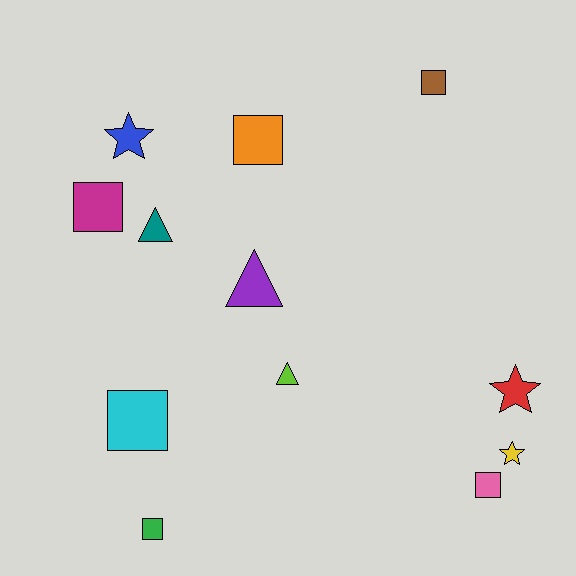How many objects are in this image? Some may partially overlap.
There are 12 objects.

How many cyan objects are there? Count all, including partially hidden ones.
There is 1 cyan object.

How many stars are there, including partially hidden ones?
There are 3 stars.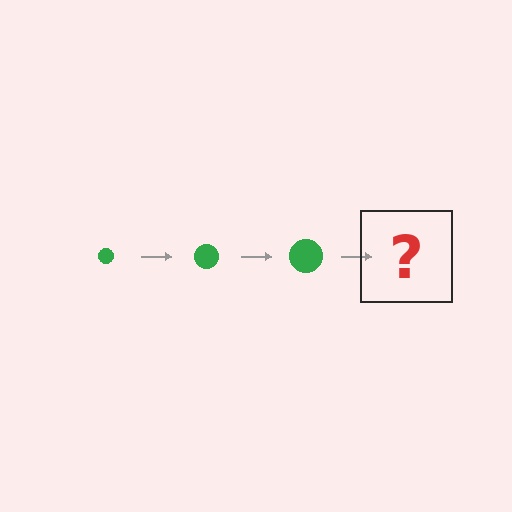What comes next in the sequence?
The next element should be a green circle, larger than the previous one.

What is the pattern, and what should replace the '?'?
The pattern is that the circle gets progressively larger each step. The '?' should be a green circle, larger than the previous one.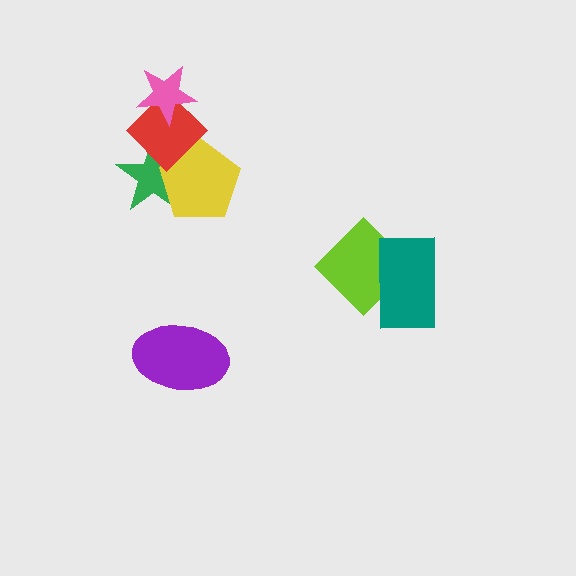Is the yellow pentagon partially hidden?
Yes, it is partially covered by another shape.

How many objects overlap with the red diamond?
3 objects overlap with the red diamond.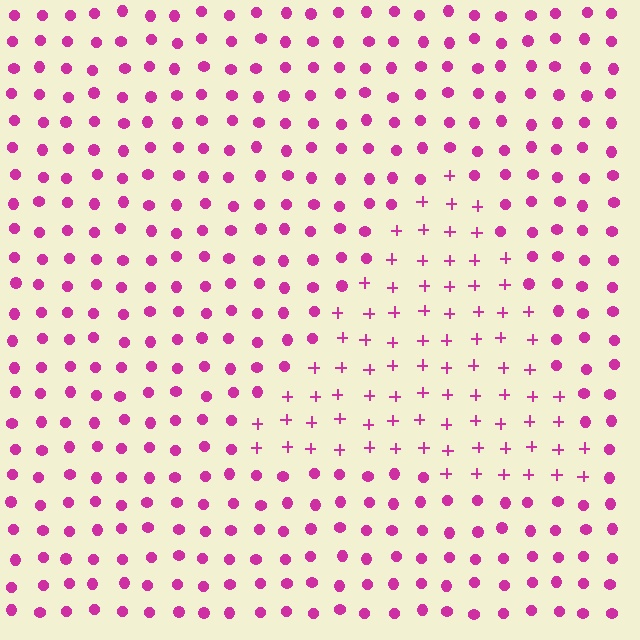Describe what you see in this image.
The image is filled with small magenta elements arranged in a uniform grid. A triangle-shaped region contains plus signs, while the surrounding area contains circles. The boundary is defined purely by the change in element shape.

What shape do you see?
I see a triangle.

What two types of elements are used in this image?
The image uses plus signs inside the triangle region and circles outside it.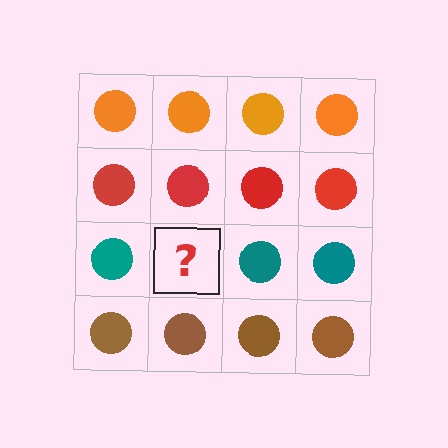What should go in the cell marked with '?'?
The missing cell should contain a teal circle.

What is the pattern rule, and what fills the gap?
The rule is that each row has a consistent color. The gap should be filled with a teal circle.